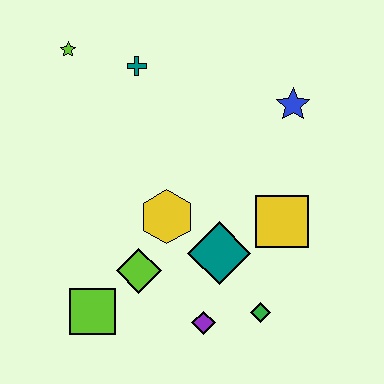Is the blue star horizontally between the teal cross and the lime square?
No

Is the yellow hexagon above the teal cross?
No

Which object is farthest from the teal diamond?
The lime star is farthest from the teal diamond.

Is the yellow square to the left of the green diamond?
No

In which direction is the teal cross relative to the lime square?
The teal cross is above the lime square.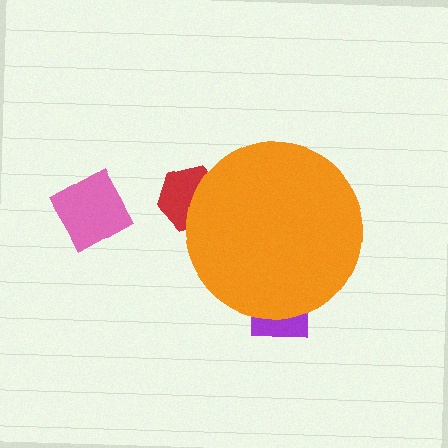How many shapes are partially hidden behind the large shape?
2 shapes are partially hidden.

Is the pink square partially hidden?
No, the pink square is fully visible.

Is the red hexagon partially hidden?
Yes, the red hexagon is partially hidden behind the orange circle.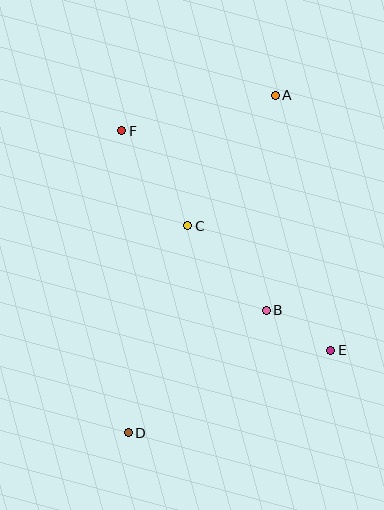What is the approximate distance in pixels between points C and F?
The distance between C and F is approximately 115 pixels.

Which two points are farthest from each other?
Points A and D are farthest from each other.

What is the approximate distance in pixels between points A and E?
The distance between A and E is approximately 261 pixels.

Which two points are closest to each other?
Points B and E are closest to each other.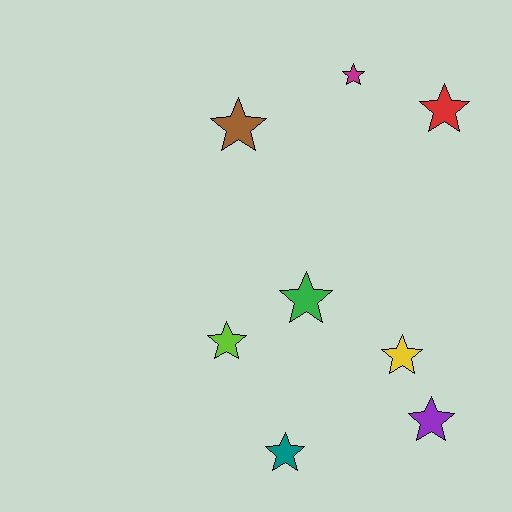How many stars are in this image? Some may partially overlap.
There are 8 stars.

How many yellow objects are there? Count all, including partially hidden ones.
There is 1 yellow object.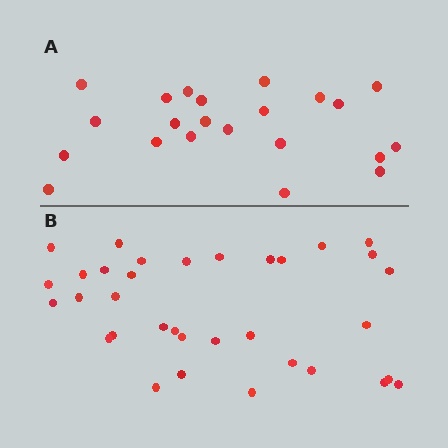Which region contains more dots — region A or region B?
Region B (the bottom region) has more dots.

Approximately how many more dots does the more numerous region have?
Region B has roughly 12 or so more dots than region A.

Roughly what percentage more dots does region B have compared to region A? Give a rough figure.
About 55% more.